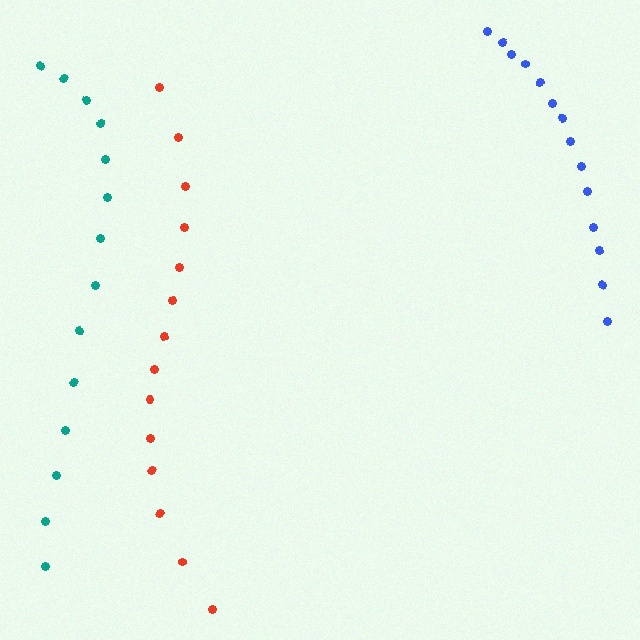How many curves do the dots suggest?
There are 3 distinct paths.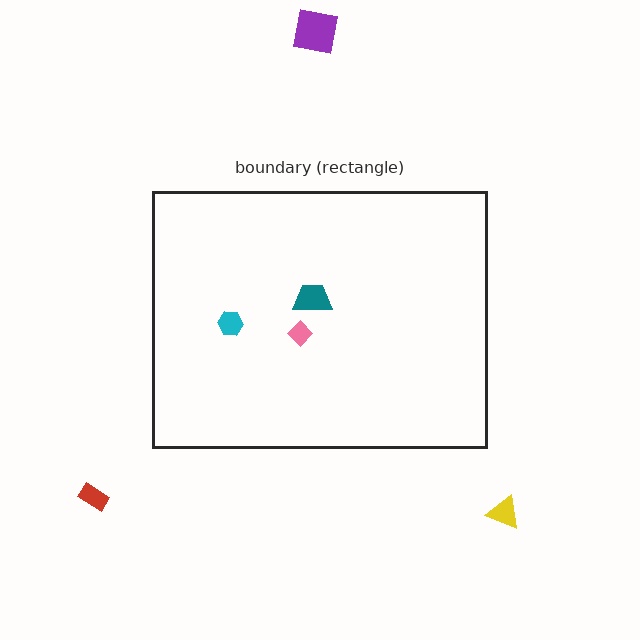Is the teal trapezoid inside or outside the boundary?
Inside.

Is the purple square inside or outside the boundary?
Outside.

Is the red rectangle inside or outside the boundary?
Outside.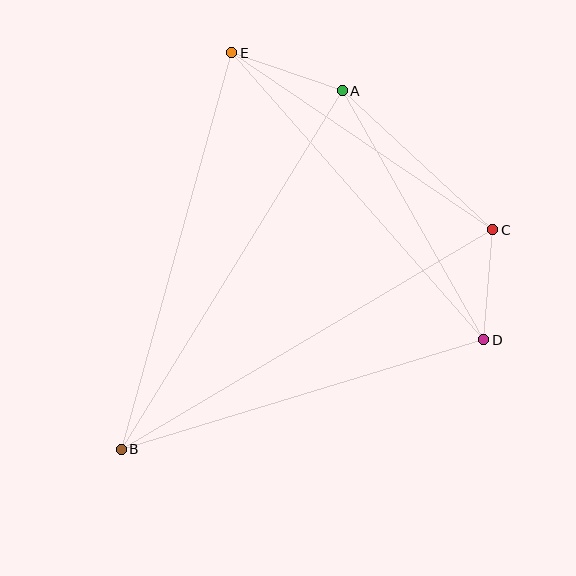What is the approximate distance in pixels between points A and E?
The distance between A and E is approximately 117 pixels.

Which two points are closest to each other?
Points C and D are closest to each other.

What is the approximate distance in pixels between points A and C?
The distance between A and C is approximately 205 pixels.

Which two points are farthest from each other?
Points B and C are farthest from each other.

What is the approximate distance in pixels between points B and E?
The distance between B and E is approximately 412 pixels.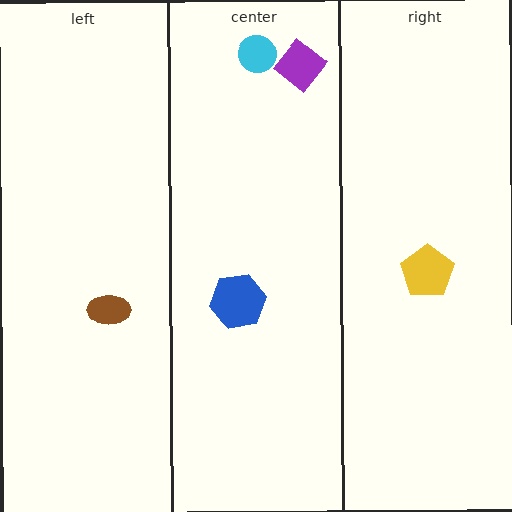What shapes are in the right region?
The yellow pentagon.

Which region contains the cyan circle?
The center region.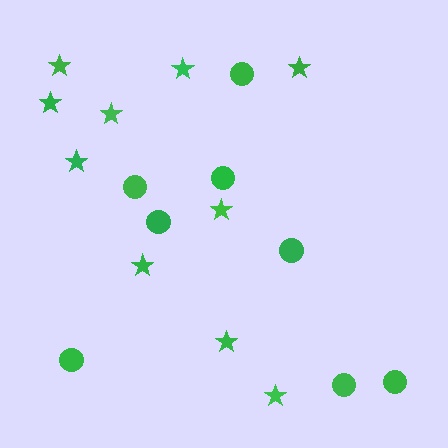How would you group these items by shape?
There are 2 groups: one group of circles (8) and one group of stars (10).